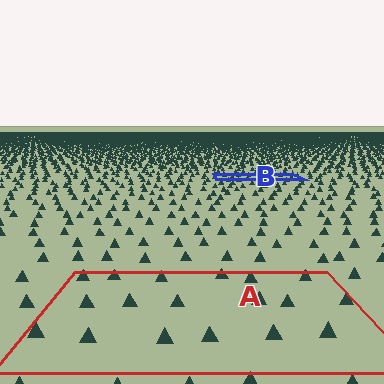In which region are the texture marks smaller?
The texture marks are smaller in region B, because it is farther away.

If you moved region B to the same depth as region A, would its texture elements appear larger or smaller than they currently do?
They would appear larger. At a closer depth, the same texture elements are projected at a bigger on-screen size.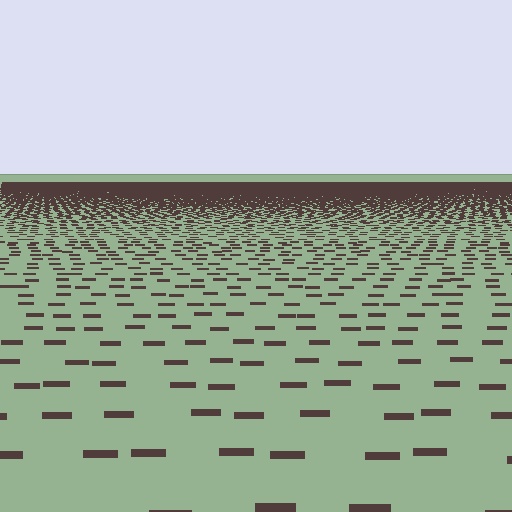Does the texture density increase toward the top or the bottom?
Density increases toward the top.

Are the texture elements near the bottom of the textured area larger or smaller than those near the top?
Larger. Near the bottom, elements are closer to the viewer and appear at a bigger on-screen size.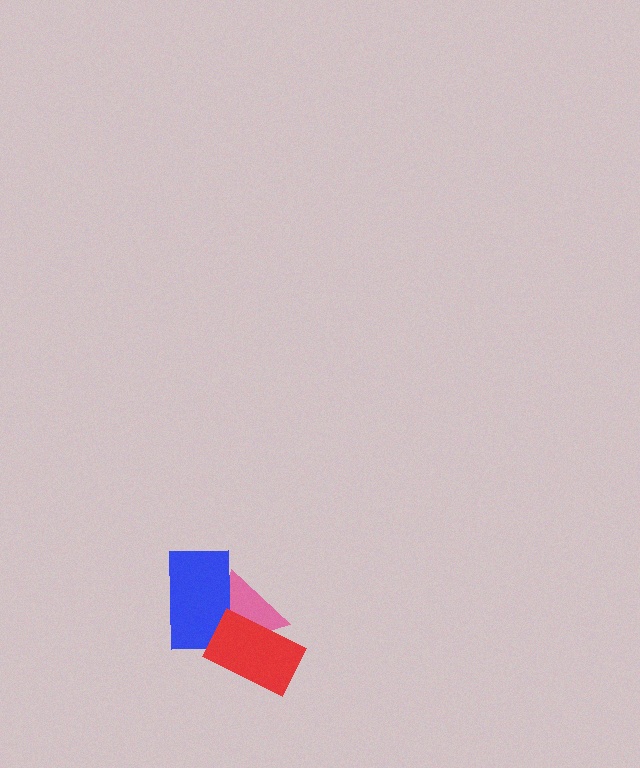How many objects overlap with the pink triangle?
2 objects overlap with the pink triangle.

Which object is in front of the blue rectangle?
The red rectangle is in front of the blue rectangle.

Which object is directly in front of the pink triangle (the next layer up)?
The blue rectangle is directly in front of the pink triangle.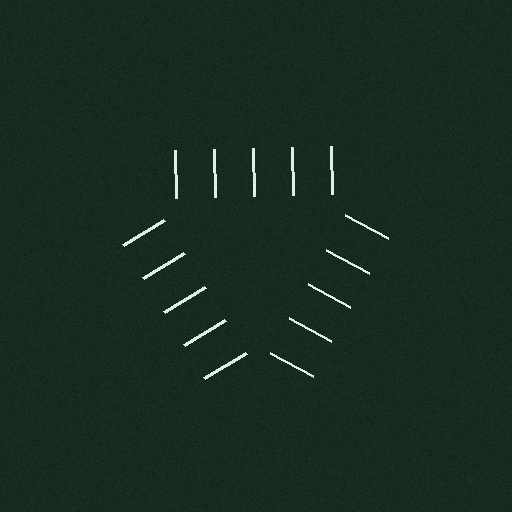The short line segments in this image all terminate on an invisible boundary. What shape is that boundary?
An illusory triangle — the line segments terminate on its edges but no continuous stroke is drawn.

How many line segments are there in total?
15 — 5 along each of the 3 edges.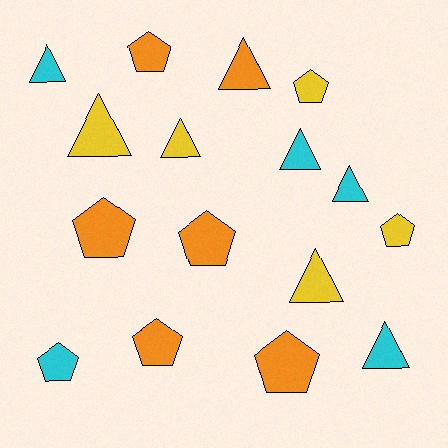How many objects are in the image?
There are 16 objects.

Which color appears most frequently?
Orange, with 6 objects.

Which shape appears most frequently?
Triangle, with 8 objects.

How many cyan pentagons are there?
There is 1 cyan pentagon.